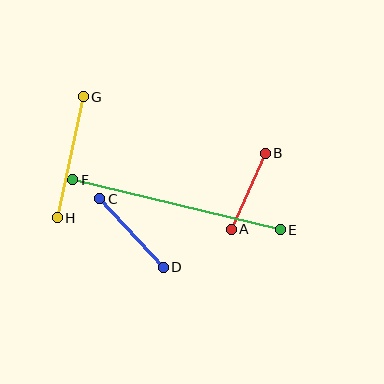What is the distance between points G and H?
The distance is approximately 123 pixels.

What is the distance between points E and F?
The distance is approximately 213 pixels.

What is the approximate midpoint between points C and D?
The midpoint is at approximately (131, 233) pixels.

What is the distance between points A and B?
The distance is approximately 84 pixels.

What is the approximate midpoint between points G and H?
The midpoint is at approximately (70, 157) pixels.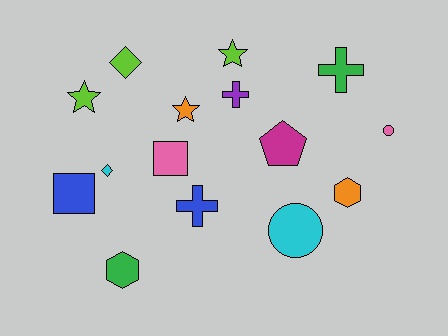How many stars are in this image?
There are 3 stars.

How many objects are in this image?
There are 15 objects.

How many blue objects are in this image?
There are 2 blue objects.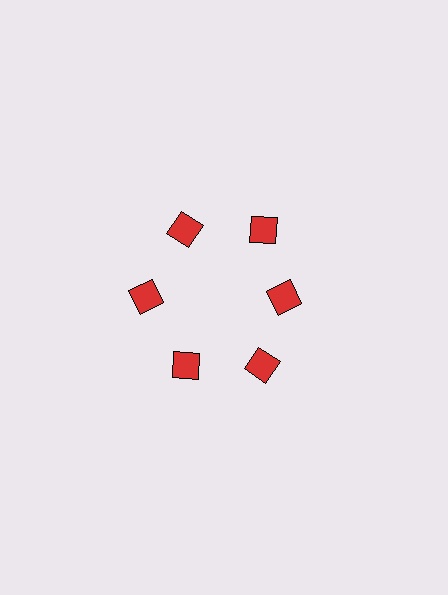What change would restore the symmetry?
The symmetry would be restored by moving it outward, back onto the ring so that all 6 squares sit at equal angles and equal distance from the center.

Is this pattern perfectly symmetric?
No. The 6 red squares are arranged in a ring, but one element near the 3 o'clock position is pulled inward toward the center, breaking the 6-fold rotational symmetry.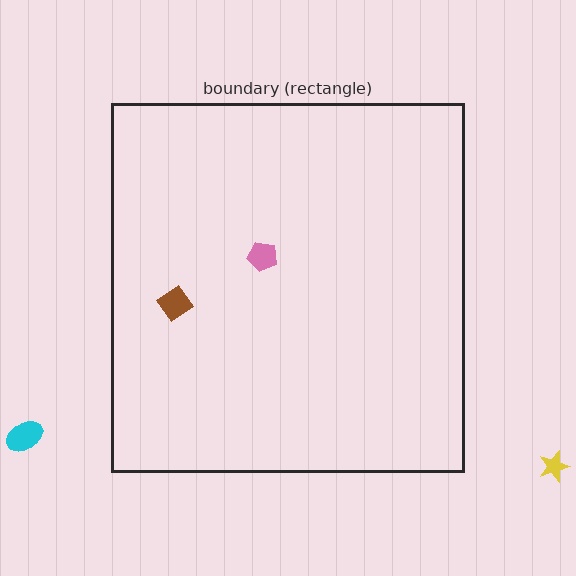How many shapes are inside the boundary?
2 inside, 2 outside.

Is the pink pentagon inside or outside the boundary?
Inside.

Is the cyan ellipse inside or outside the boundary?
Outside.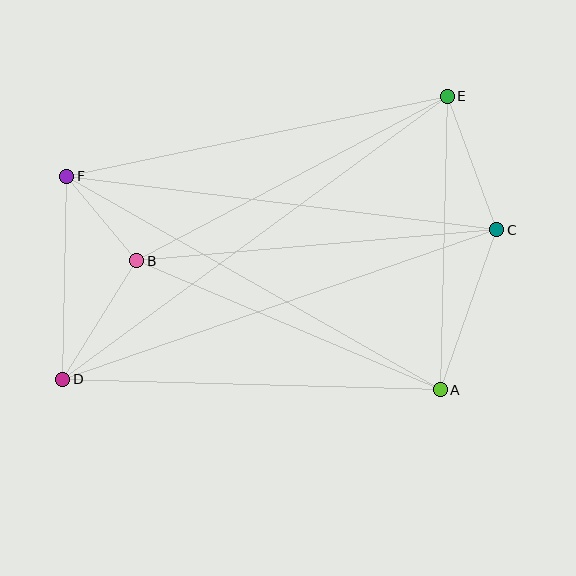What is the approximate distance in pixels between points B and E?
The distance between B and E is approximately 351 pixels.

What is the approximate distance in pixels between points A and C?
The distance between A and C is approximately 170 pixels.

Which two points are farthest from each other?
Points D and E are farthest from each other.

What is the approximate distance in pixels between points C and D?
The distance between C and D is approximately 459 pixels.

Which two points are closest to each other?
Points B and F are closest to each other.